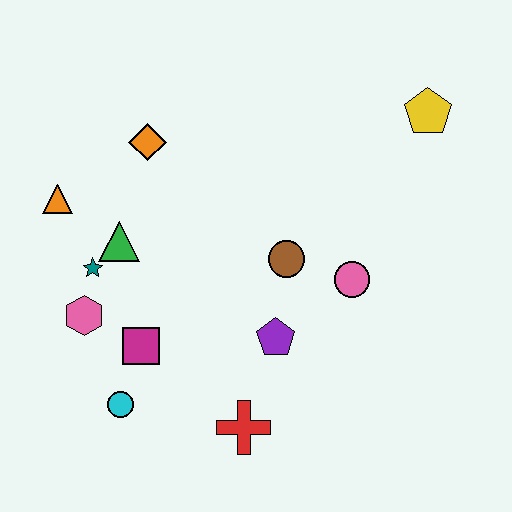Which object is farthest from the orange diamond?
The red cross is farthest from the orange diamond.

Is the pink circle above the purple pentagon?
Yes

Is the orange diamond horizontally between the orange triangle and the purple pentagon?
Yes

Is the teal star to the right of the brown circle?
No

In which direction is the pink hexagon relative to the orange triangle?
The pink hexagon is below the orange triangle.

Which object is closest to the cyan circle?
The magenta square is closest to the cyan circle.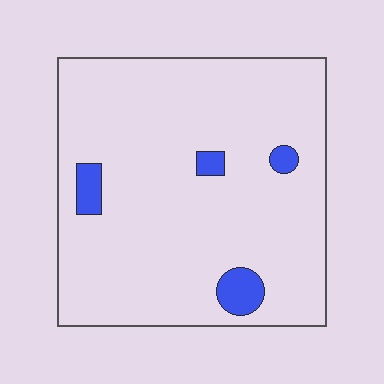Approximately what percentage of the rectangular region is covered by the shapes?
Approximately 5%.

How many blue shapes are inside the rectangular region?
4.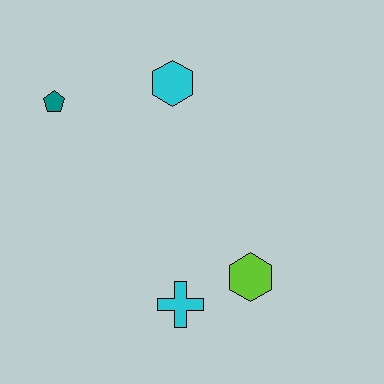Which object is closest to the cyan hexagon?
The teal pentagon is closest to the cyan hexagon.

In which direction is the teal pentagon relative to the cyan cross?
The teal pentagon is above the cyan cross.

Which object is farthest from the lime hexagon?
The teal pentagon is farthest from the lime hexagon.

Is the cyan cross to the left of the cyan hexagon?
No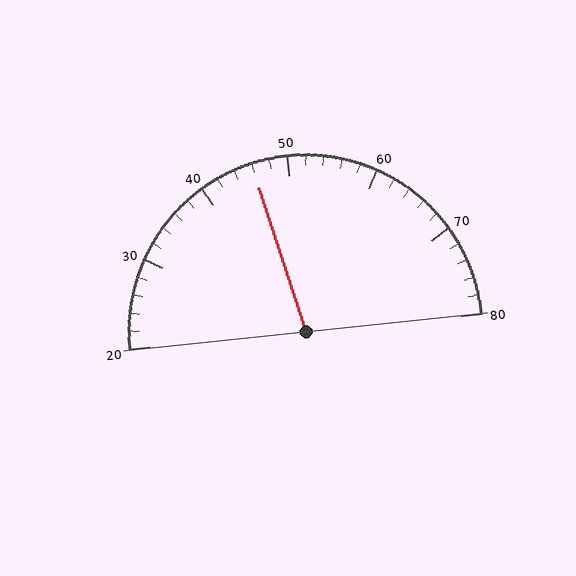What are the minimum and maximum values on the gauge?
The gauge ranges from 20 to 80.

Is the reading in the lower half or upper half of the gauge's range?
The reading is in the lower half of the range (20 to 80).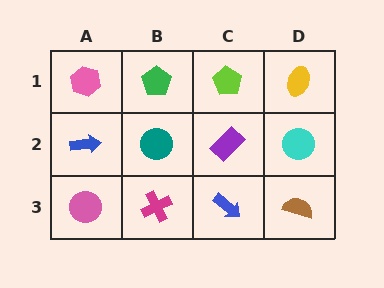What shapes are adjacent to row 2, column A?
A pink hexagon (row 1, column A), a pink circle (row 3, column A), a teal circle (row 2, column B).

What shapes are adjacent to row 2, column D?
A yellow ellipse (row 1, column D), a brown semicircle (row 3, column D), a purple rectangle (row 2, column C).